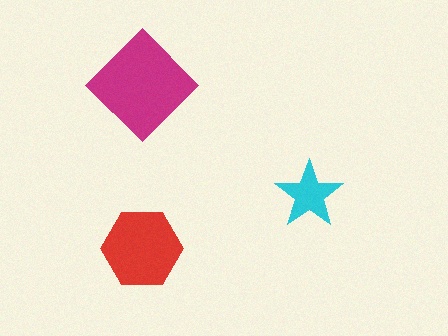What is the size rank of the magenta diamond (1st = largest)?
1st.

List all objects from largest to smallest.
The magenta diamond, the red hexagon, the cyan star.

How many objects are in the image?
There are 3 objects in the image.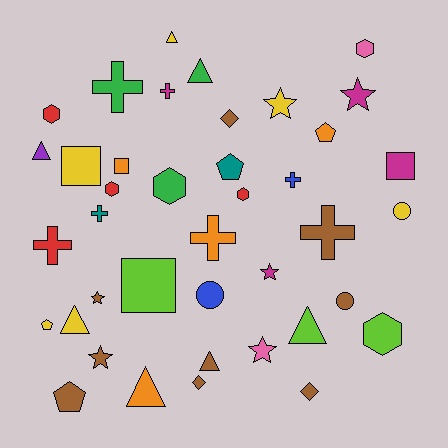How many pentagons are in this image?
There are 4 pentagons.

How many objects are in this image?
There are 40 objects.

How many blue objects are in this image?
There are 2 blue objects.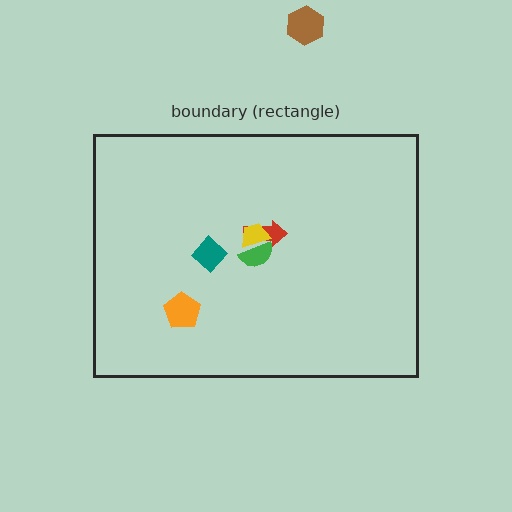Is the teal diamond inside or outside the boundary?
Inside.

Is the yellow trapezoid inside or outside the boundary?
Inside.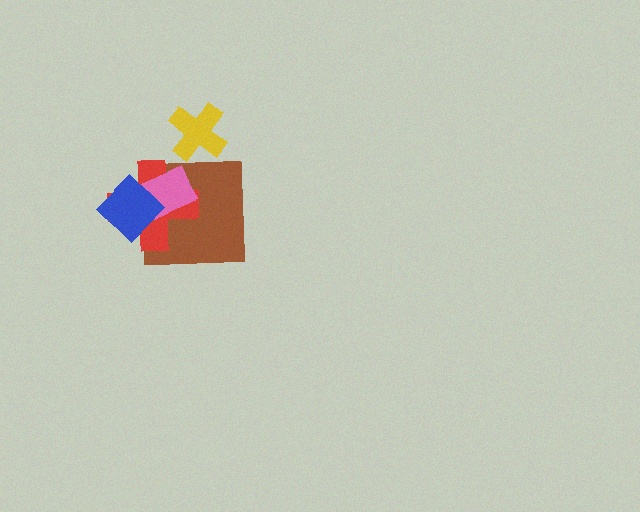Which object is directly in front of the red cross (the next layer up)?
The pink rectangle is directly in front of the red cross.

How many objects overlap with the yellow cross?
0 objects overlap with the yellow cross.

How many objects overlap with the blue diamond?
3 objects overlap with the blue diamond.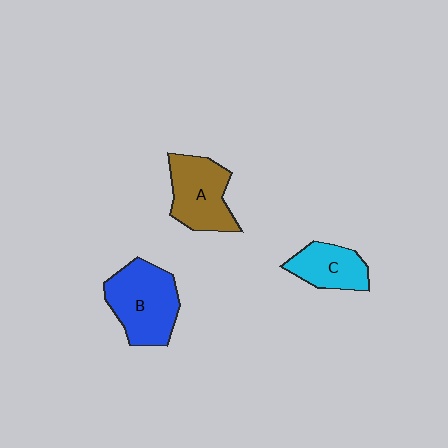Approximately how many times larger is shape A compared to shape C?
Approximately 1.4 times.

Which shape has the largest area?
Shape B (blue).